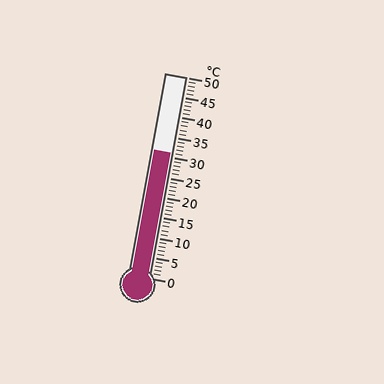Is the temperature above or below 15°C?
The temperature is above 15°C.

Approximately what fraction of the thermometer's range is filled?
The thermometer is filled to approximately 60% of its range.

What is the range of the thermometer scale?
The thermometer scale ranges from 0°C to 50°C.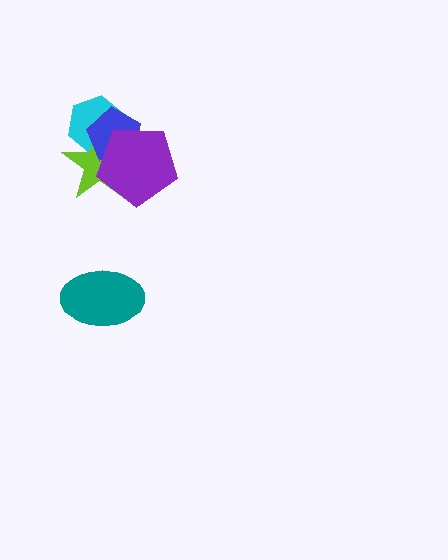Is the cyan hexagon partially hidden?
Yes, it is partially covered by another shape.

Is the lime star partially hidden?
Yes, it is partially covered by another shape.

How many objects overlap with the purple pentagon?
3 objects overlap with the purple pentagon.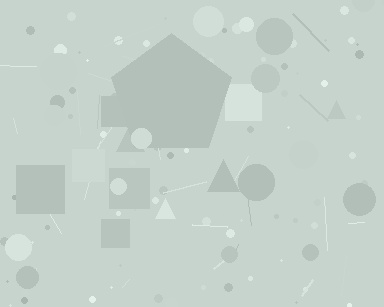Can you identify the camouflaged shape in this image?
The camouflaged shape is a pentagon.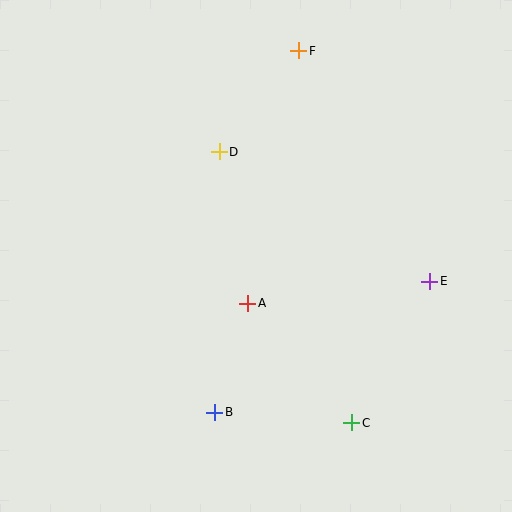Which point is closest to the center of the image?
Point A at (248, 303) is closest to the center.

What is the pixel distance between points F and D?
The distance between F and D is 128 pixels.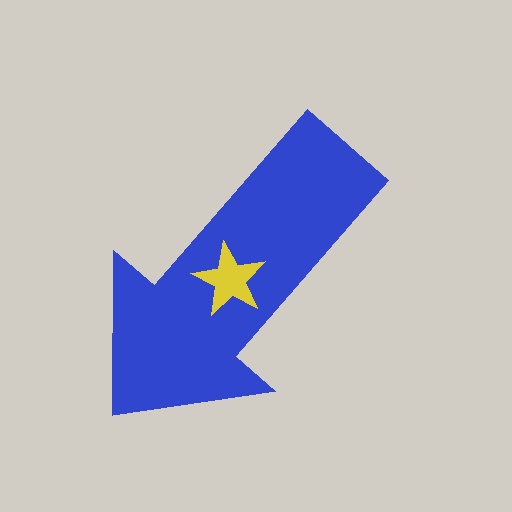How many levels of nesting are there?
2.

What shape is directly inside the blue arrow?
The yellow star.